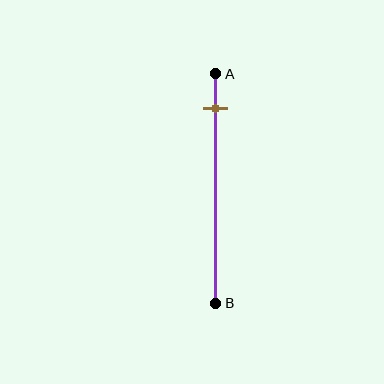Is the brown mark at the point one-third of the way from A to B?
No, the mark is at about 15% from A, not at the 33% one-third point.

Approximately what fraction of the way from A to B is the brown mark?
The brown mark is approximately 15% of the way from A to B.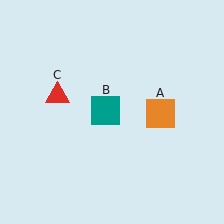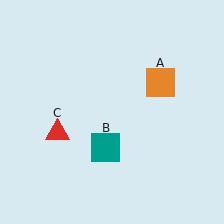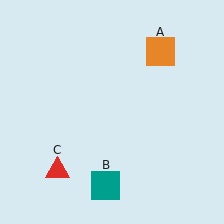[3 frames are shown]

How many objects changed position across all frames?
3 objects changed position: orange square (object A), teal square (object B), red triangle (object C).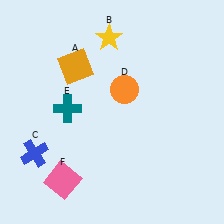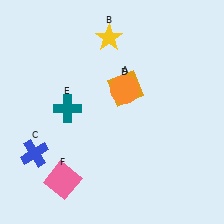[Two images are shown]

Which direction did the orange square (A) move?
The orange square (A) moved right.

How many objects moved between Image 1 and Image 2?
1 object moved between the two images.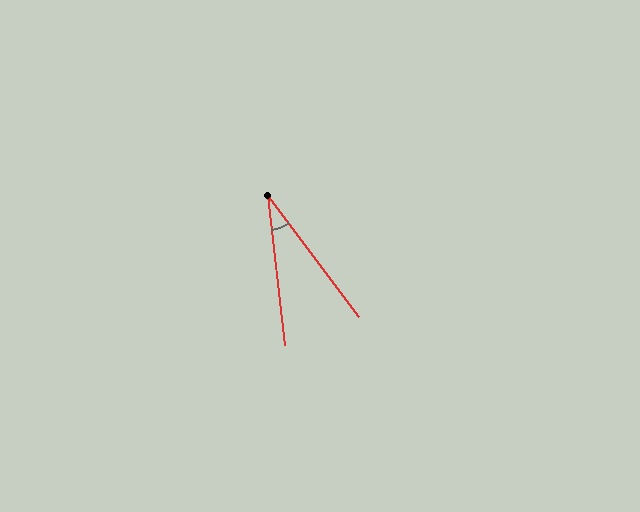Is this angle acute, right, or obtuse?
It is acute.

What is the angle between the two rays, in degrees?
Approximately 31 degrees.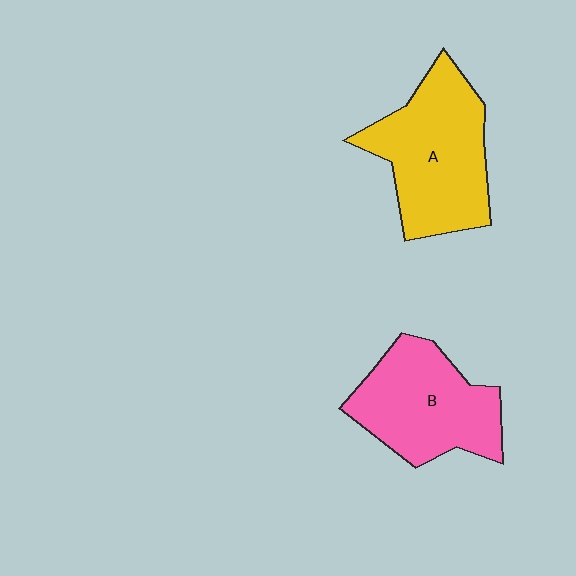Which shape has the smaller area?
Shape B (pink).